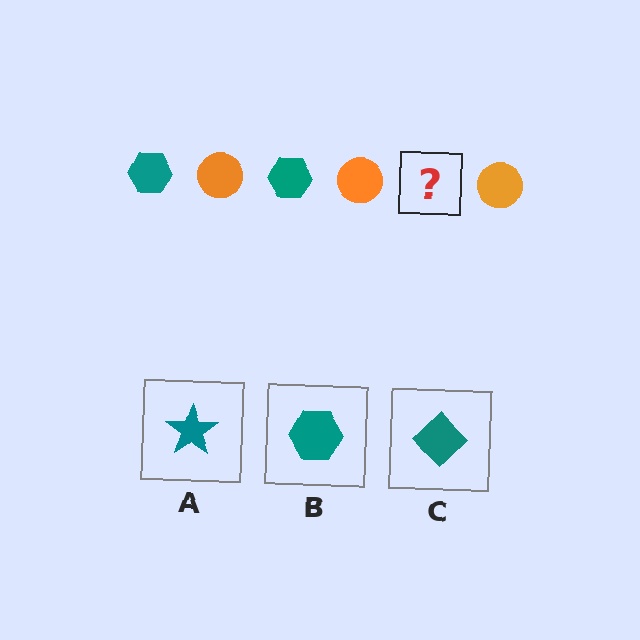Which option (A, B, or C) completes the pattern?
B.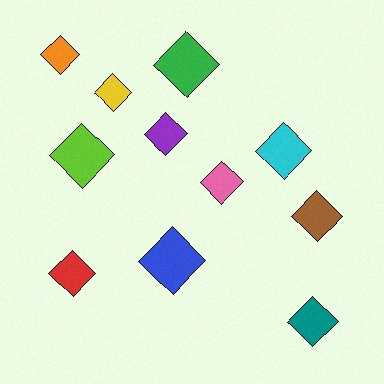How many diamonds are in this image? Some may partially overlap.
There are 11 diamonds.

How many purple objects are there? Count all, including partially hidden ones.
There is 1 purple object.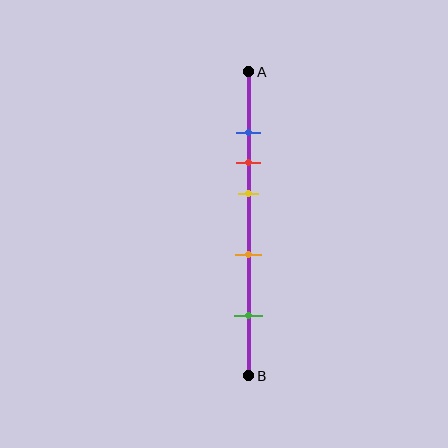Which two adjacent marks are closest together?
The blue and red marks are the closest adjacent pair.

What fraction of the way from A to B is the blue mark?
The blue mark is approximately 20% (0.2) of the way from A to B.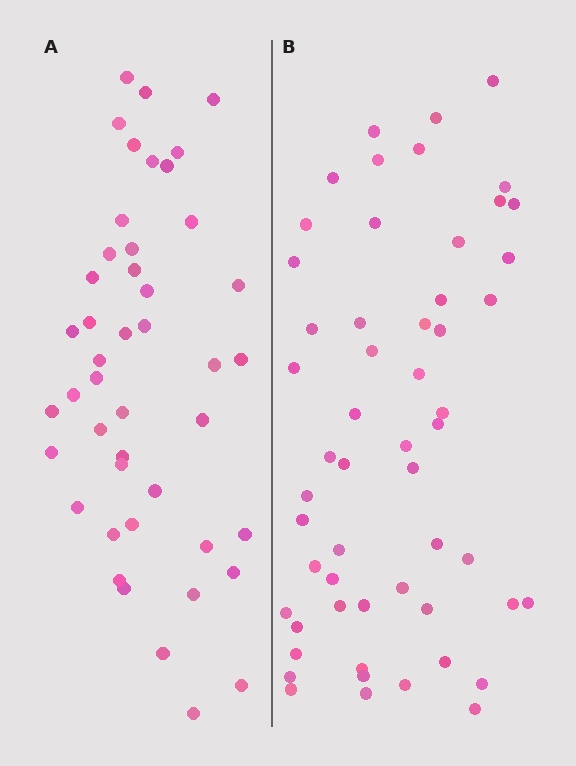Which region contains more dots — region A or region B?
Region B (the right region) has more dots.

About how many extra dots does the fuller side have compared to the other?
Region B has roughly 10 or so more dots than region A.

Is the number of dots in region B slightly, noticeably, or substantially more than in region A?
Region B has only slightly more — the two regions are fairly close. The ratio is roughly 1.2 to 1.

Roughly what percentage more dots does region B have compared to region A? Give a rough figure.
About 20% more.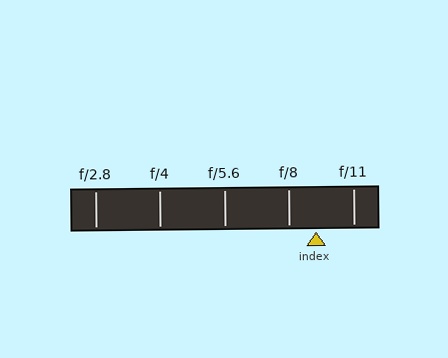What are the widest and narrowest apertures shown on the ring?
The widest aperture shown is f/2.8 and the narrowest is f/11.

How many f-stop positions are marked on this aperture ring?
There are 5 f-stop positions marked.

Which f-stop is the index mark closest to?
The index mark is closest to f/8.